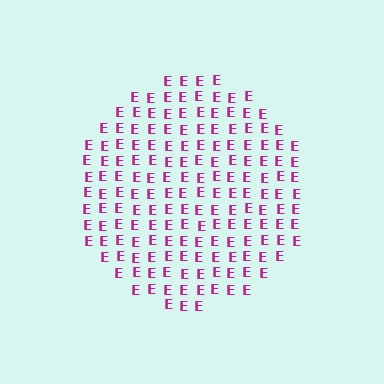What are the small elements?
The small elements are letter E's.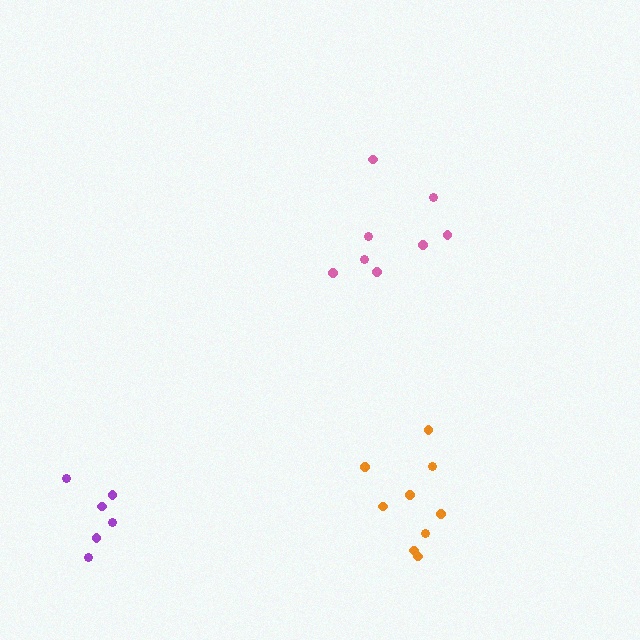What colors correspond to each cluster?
The clusters are colored: purple, orange, pink.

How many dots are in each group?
Group 1: 6 dots, Group 2: 9 dots, Group 3: 8 dots (23 total).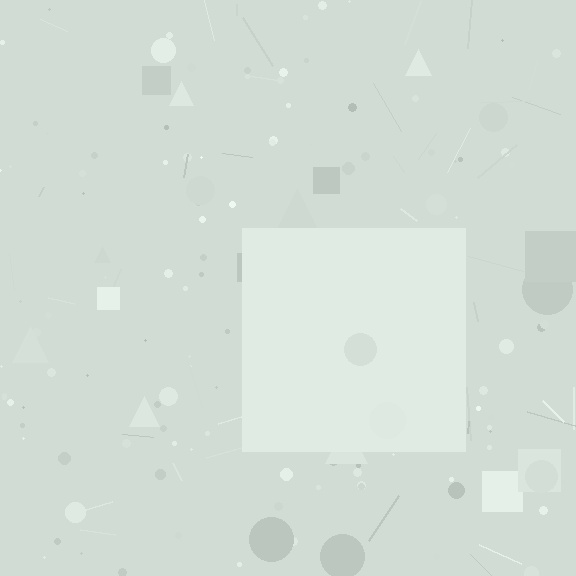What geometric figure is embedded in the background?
A square is embedded in the background.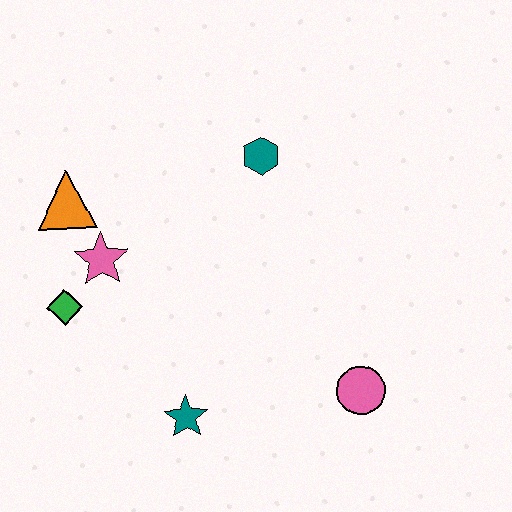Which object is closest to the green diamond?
The pink star is closest to the green diamond.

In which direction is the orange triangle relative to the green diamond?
The orange triangle is above the green diamond.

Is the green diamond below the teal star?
No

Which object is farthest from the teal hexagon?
The teal star is farthest from the teal hexagon.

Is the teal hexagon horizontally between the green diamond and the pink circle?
Yes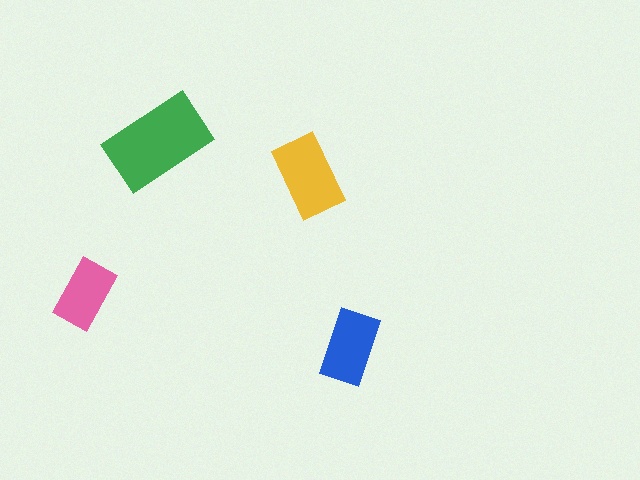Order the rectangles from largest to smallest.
the green one, the yellow one, the blue one, the pink one.